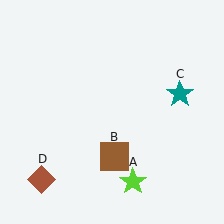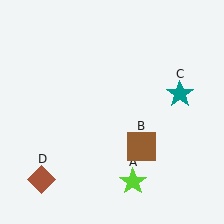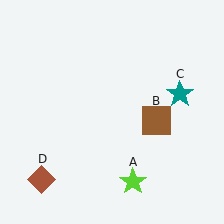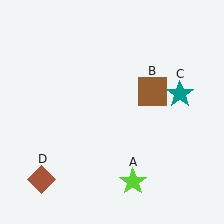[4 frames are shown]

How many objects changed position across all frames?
1 object changed position: brown square (object B).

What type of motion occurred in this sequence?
The brown square (object B) rotated counterclockwise around the center of the scene.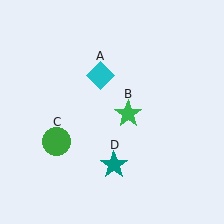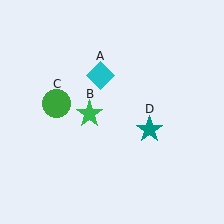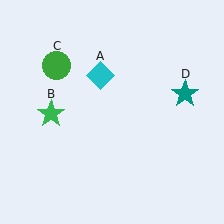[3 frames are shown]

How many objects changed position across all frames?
3 objects changed position: green star (object B), green circle (object C), teal star (object D).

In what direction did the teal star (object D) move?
The teal star (object D) moved up and to the right.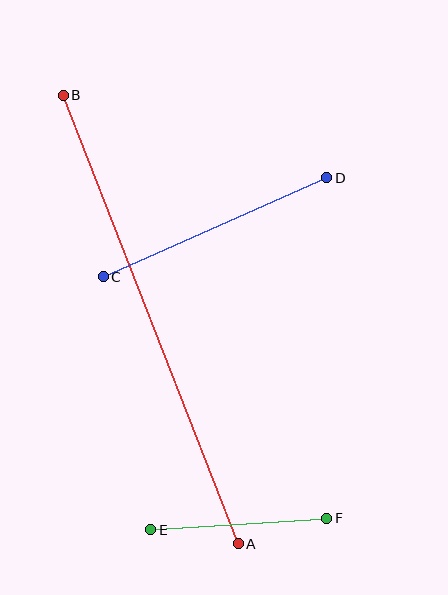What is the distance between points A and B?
The distance is approximately 481 pixels.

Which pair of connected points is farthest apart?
Points A and B are farthest apart.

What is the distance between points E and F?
The distance is approximately 176 pixels.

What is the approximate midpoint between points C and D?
The midpoint is at approximately (215, 227) pixels.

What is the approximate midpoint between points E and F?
The midpoint is at approximately (239, 524) pixels.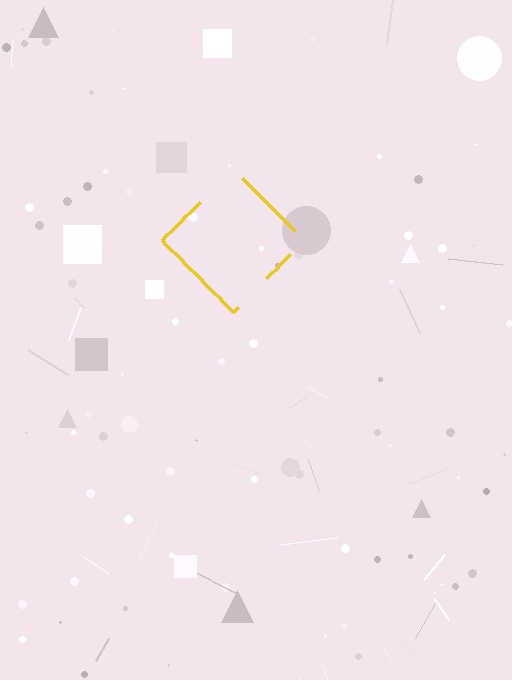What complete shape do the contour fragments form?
The contour fragments form a diamond.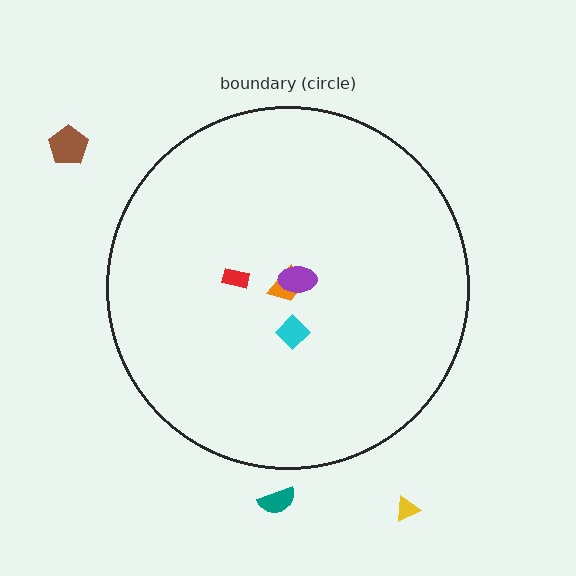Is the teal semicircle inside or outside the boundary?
Outside.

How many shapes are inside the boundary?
4 inside, 3 outside.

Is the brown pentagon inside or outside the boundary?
Outside.